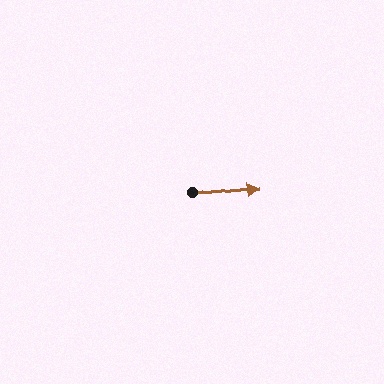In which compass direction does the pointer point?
East.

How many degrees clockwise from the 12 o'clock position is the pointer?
Approximately 85 degrees.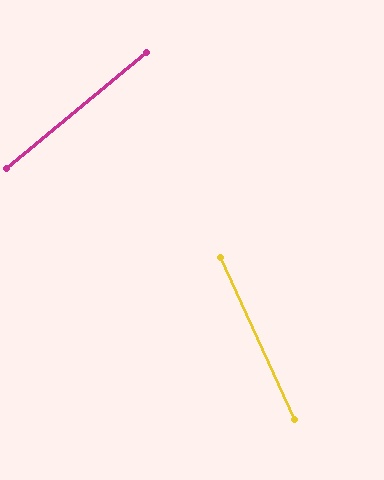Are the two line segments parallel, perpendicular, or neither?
Neither parallel nor perpendicular — they differ by about 75°.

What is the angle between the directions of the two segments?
Approximately 75 degrees.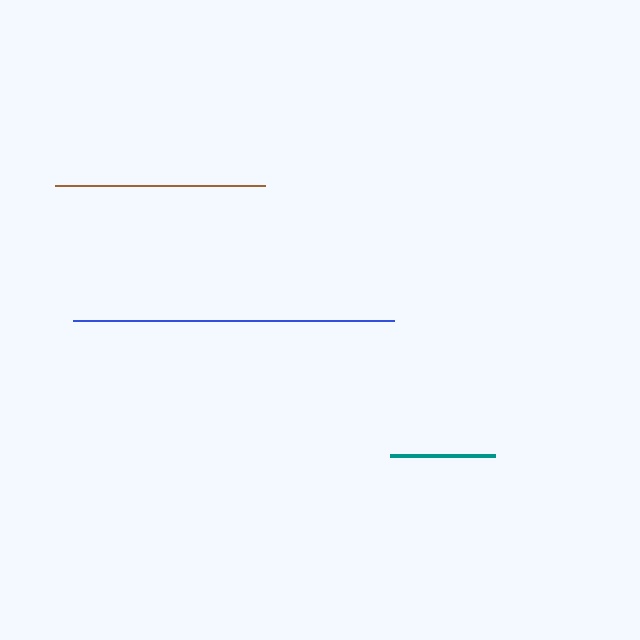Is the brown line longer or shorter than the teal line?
The brown line is longer than the teal line.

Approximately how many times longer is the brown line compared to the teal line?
The brown line is approximately 2.0 times the length of the teal line.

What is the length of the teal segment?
The teal segment is approximately 104 pixels long.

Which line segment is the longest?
The blue line is the longest at approximately 320 pixels.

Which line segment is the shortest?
The teal line is the shortest at approximately 104 pixels.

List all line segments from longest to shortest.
From longest to shortest: blue, brown, teal.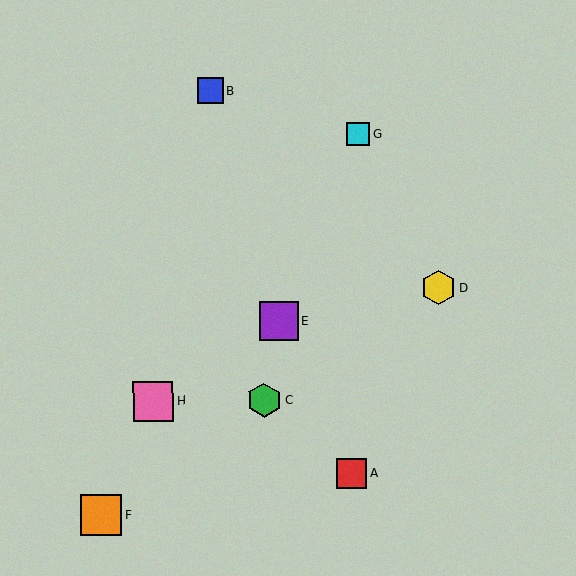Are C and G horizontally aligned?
No, C is at y≈400 and G is at y≈133.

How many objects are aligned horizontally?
2 objects (C, H) are aligned horizontally.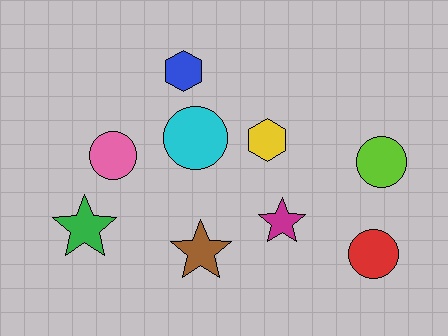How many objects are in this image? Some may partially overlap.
There are 9 objects.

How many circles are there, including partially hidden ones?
There are 4 circles.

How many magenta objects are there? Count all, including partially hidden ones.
There is 1 magenta object.